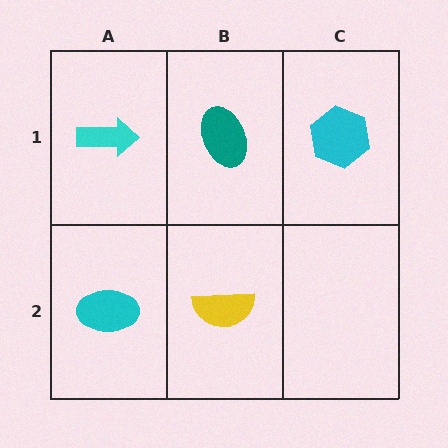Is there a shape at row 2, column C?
No, that cell is empty.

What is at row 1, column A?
A cyan arrow.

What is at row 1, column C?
A cyan hexagon.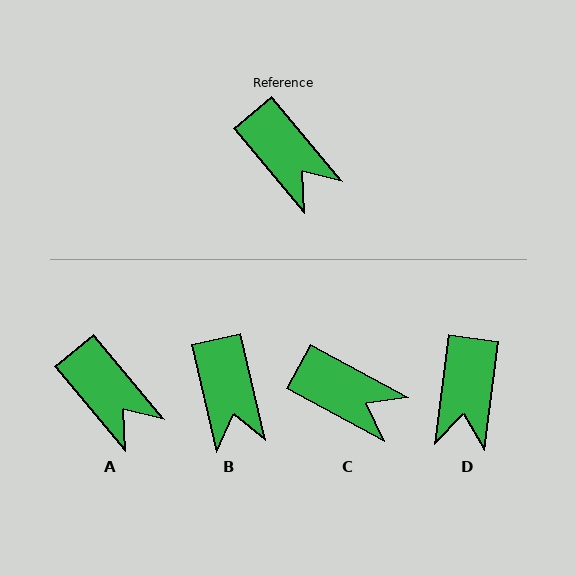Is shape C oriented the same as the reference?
No, it is off by about 21 degrees.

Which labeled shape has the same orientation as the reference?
A.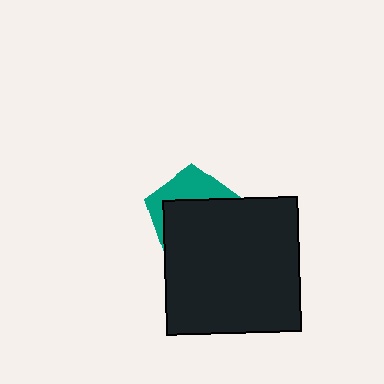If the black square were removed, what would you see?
You would see the complete teal pentagon.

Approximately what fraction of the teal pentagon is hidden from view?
Roughly 64% of the teal pentagon is hidden behind the black square.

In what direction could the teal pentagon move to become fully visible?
The teal pentagon could move up. That would shift it out from behind the black square entirely.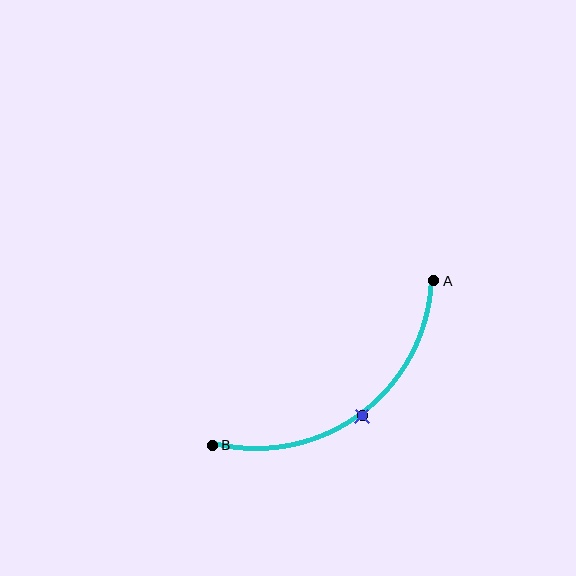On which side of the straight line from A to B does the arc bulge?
The arc bulges below and to the right of the straight line connecting A and B.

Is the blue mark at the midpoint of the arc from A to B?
Yes. The blue mark lies on the arc at equal arc-length from both A and B — it is the arc midpoint.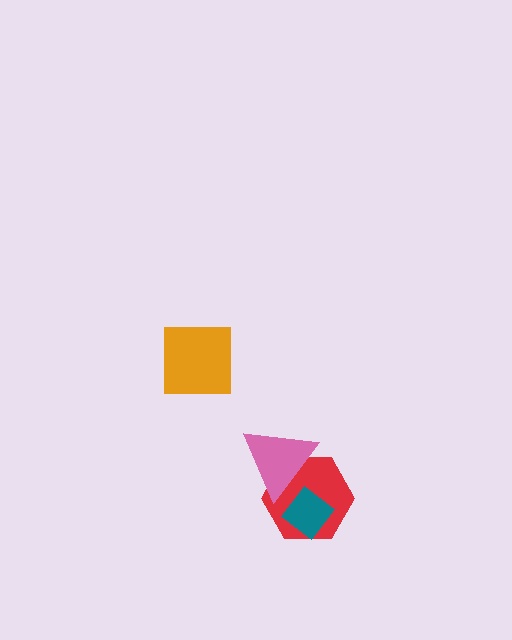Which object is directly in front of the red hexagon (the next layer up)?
The pink triangle is directly in front of the red hexagon.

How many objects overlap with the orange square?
0 objects overlap with the orange square.